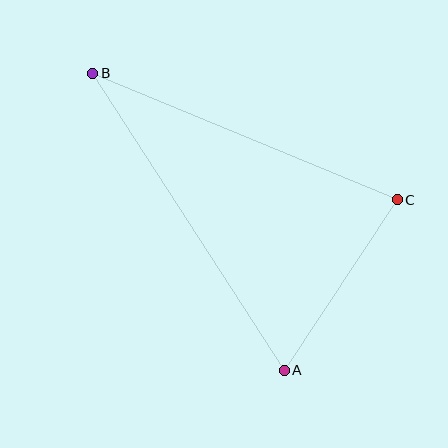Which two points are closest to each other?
Points A and C are closest to each other.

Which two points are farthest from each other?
Points A and B are farthest from each other.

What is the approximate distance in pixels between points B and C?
The distance between B and C is approximately 330 pixels.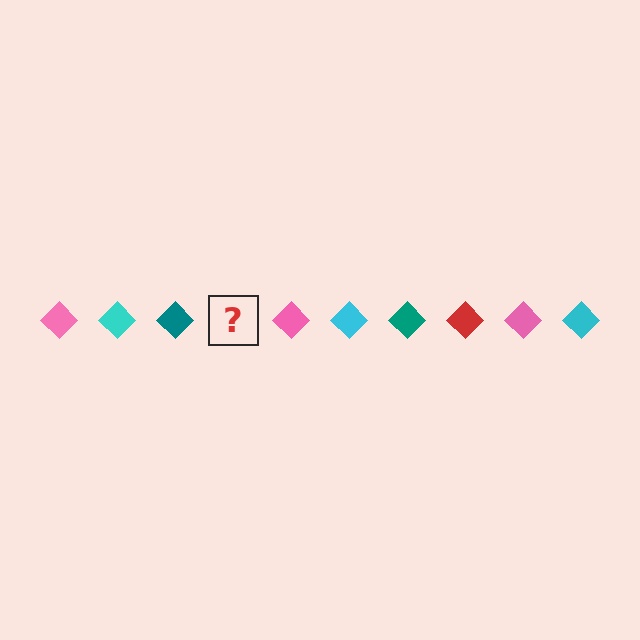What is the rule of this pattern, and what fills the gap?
The rule is that the pattern cycles through pink, cyan, teal, red diamonds. The gap should be filled with a red diamond.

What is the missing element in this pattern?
The missing element is a red diamond.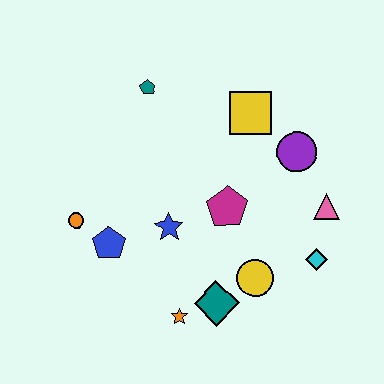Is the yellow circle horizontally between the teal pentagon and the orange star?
No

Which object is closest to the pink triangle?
The cyan diamond is closest to the pink triangle.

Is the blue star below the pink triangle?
Yes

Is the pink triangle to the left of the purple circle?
No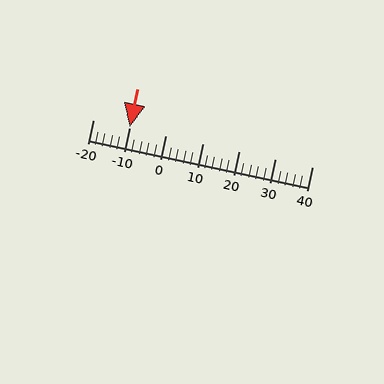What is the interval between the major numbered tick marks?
The major tick marks are spaced 10 units apart.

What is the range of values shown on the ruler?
The ruler shows values from -20 to 40.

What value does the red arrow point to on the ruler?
The red arrow points to approximately -10.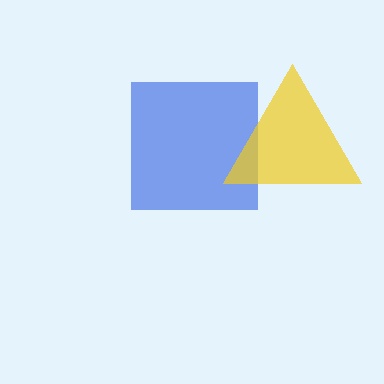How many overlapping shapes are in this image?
There are 2 overlapping shapes in the image.